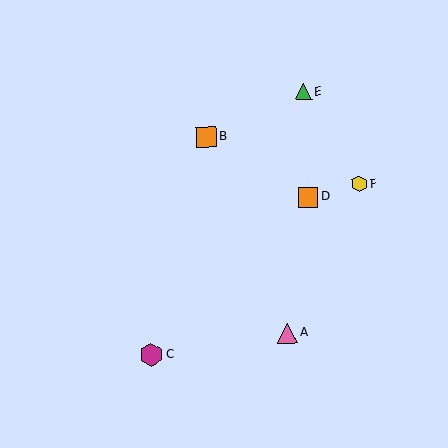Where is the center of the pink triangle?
The center of the pink triangle is at (288, 333).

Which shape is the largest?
The magenta hexagon (labeled C) is the largest.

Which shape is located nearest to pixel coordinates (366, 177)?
The yellow hexagon (labeled F) at (359, 184) is nearest to that location.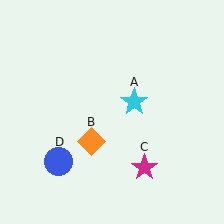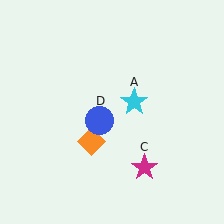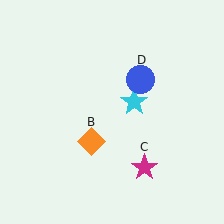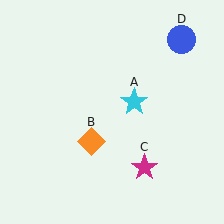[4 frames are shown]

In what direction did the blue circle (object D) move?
The blue circle (object D) moved up and to the right.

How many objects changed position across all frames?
1 object changed position: blue circle (object D).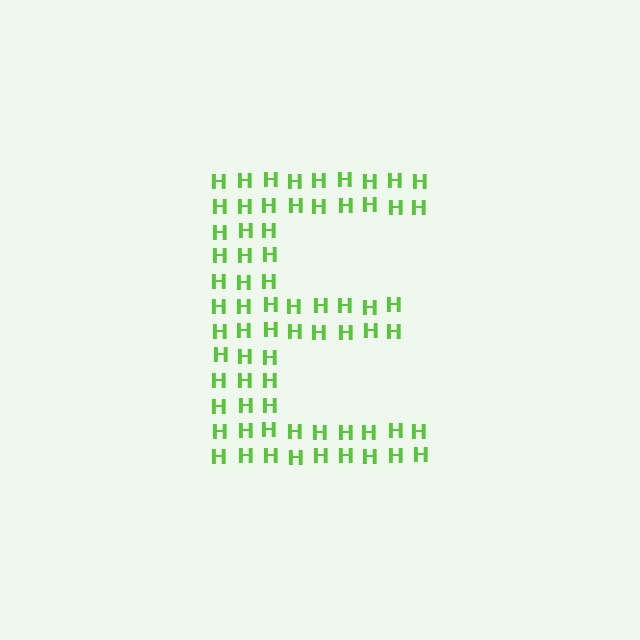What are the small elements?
The small elements are letter H's.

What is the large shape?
The large shape is the letter E.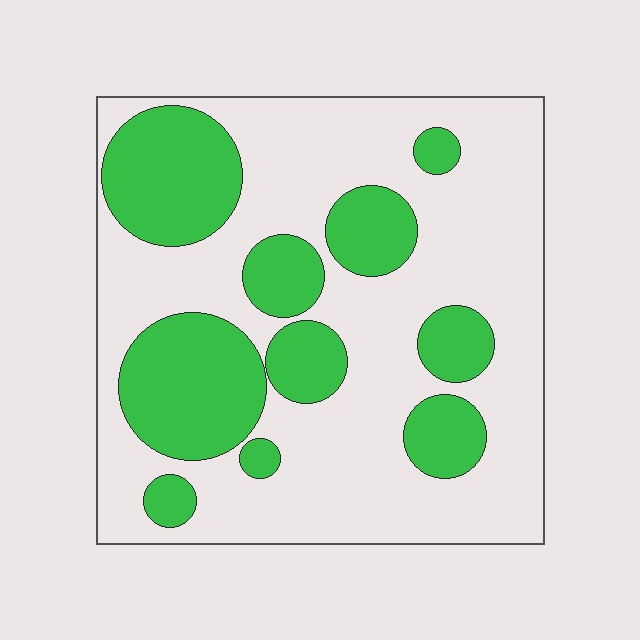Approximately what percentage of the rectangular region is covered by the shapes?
Approximately 35%.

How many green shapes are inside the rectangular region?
10.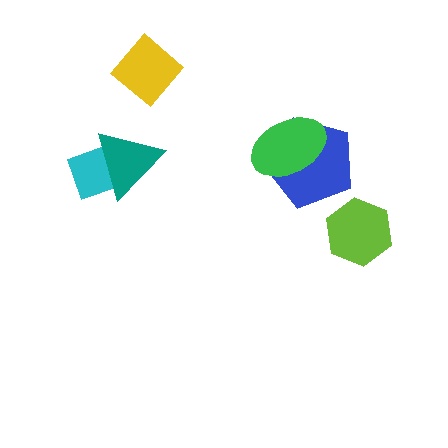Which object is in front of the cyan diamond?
The teal triangle is in front of the cyan diamond.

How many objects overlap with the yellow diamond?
0 objects overlap with the yellow diamond.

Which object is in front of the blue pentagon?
The green ellipse is in front of the blue pentagon.